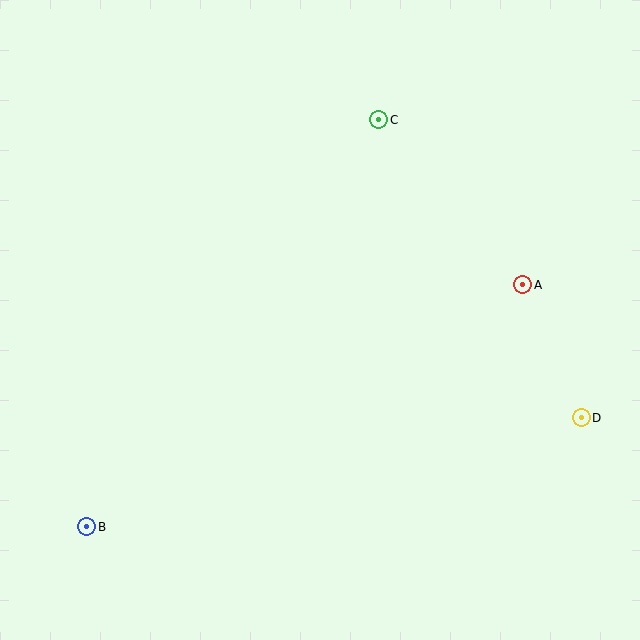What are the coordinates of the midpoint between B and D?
The midpoint between B and D is at (334, 472).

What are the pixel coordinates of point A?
Point A is at (522, 285).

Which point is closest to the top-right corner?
Point C is closest to the top-right corner.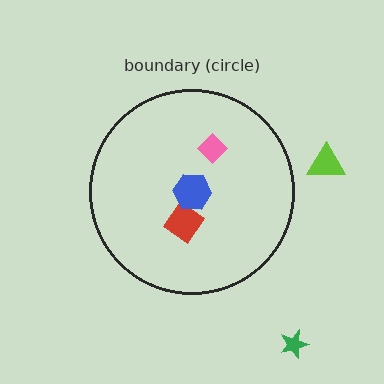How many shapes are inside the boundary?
4 inside, 2 outside.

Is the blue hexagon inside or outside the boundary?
Inside.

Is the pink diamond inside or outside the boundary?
Inside.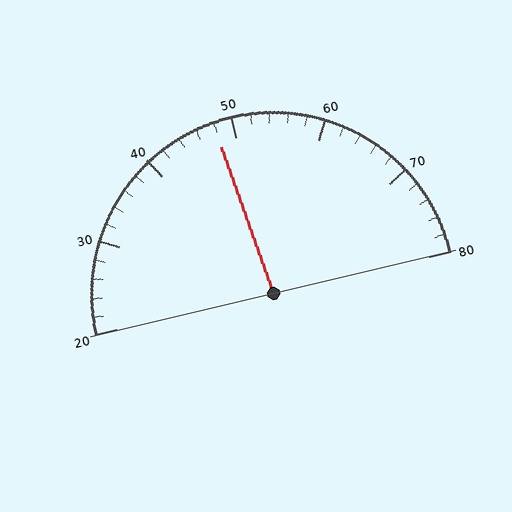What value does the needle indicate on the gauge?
The needle indicates approximately 48.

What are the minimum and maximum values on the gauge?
The gauge ranges from 20 to 80.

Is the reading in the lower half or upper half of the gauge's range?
The reading is in the lower half of the range (20 to 80).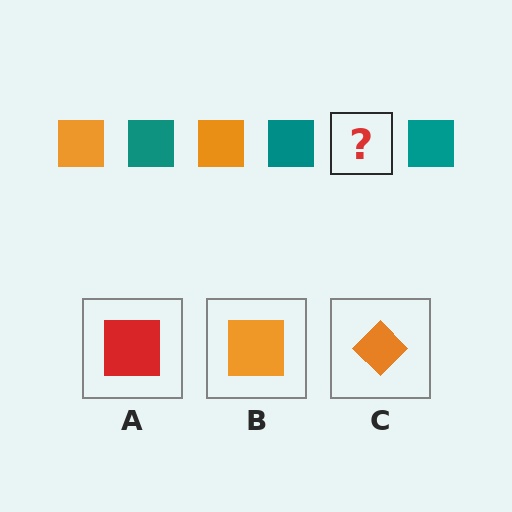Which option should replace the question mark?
Option B.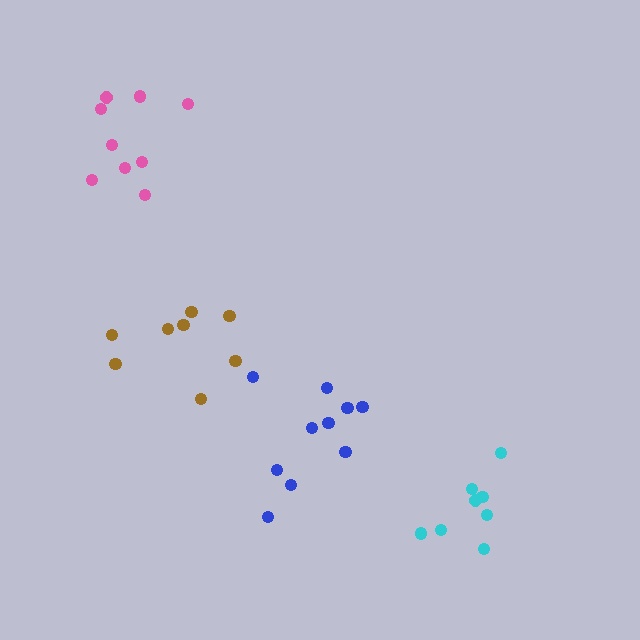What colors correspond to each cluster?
The clusters are colored: brown, blue, pink, cyan.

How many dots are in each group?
Group 1: 8 dots, Group 2: 10 dots, Group 3: 9 dots, Group 4: 8 dots (35 total).